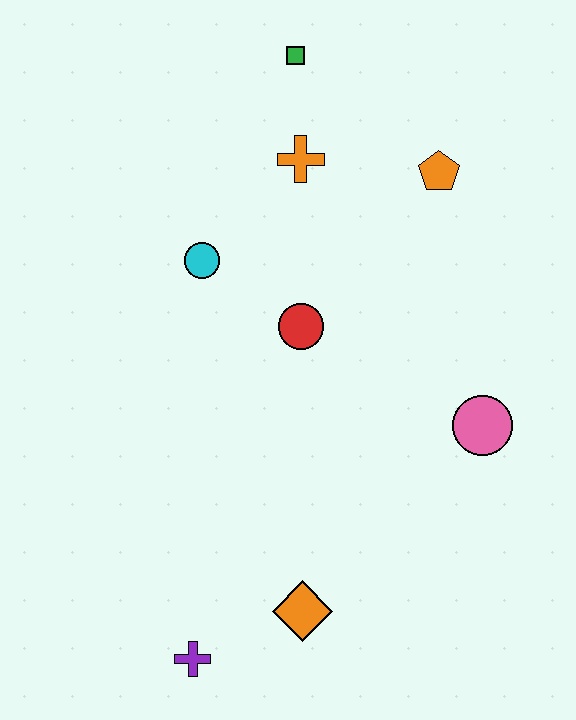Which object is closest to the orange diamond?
The purple cross is closest to the orange diamond.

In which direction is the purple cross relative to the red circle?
The purple cross is below the red circle.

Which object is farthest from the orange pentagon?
The purple cross is farthest from the orange pentagon.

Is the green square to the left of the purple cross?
No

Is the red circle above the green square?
No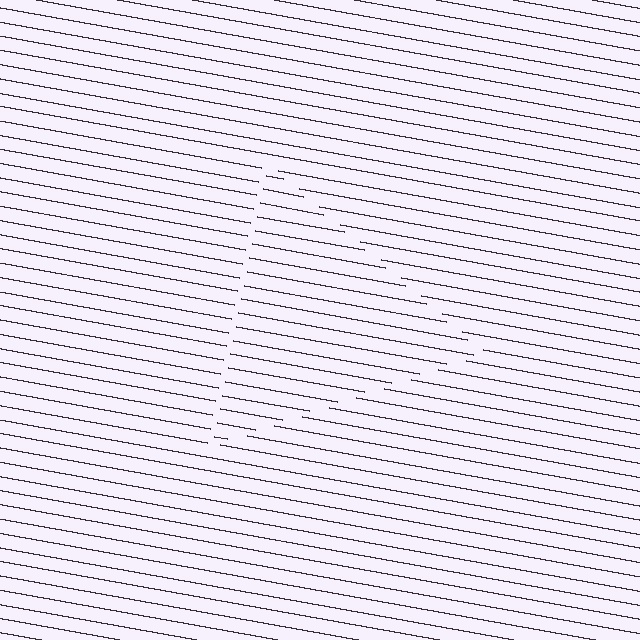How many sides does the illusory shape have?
3 sides — the line-ends trace a triangle.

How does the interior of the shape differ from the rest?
The interior of the shape contains the same grating, shifted by half a period — the contour is defined by the phase discontinuity where line-ends from the inner and outer gratings abut.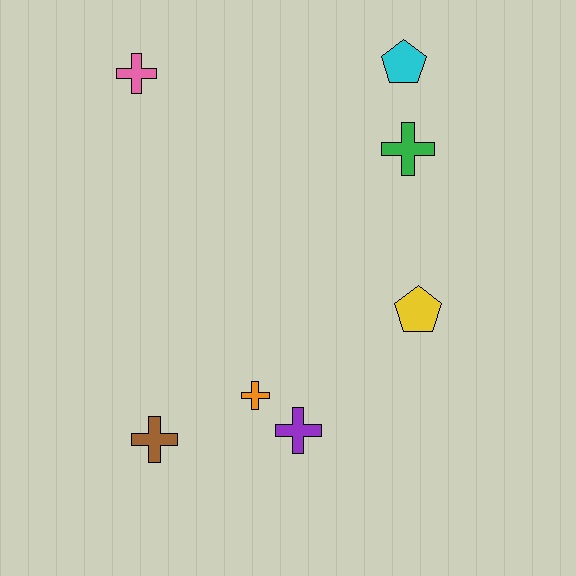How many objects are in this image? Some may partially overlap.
There are 7 objects.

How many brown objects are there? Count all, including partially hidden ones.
There is 1 brown object.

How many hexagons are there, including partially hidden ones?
There are no hexagons.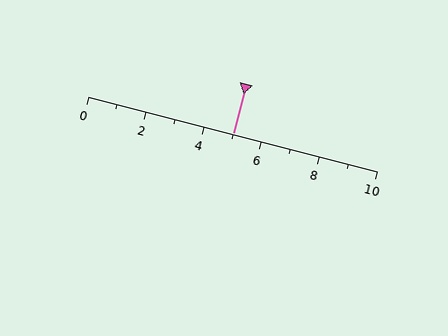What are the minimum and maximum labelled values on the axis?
The axis runs from 0 to 10.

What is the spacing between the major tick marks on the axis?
The major ticks are spaced 2 apart.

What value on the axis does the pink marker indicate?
The marker indicates approximately 5.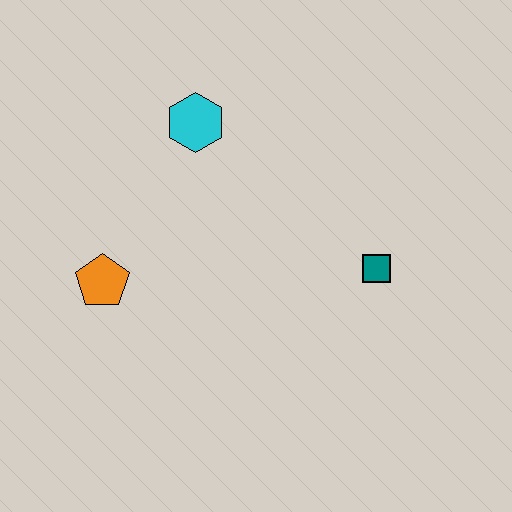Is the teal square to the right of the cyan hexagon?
Yes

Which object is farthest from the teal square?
The orange pentagon is farthest from the teal square.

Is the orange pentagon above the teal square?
No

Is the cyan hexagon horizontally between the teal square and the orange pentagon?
Yes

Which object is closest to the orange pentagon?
The cyan hexagon is closest to the orange pentagon.